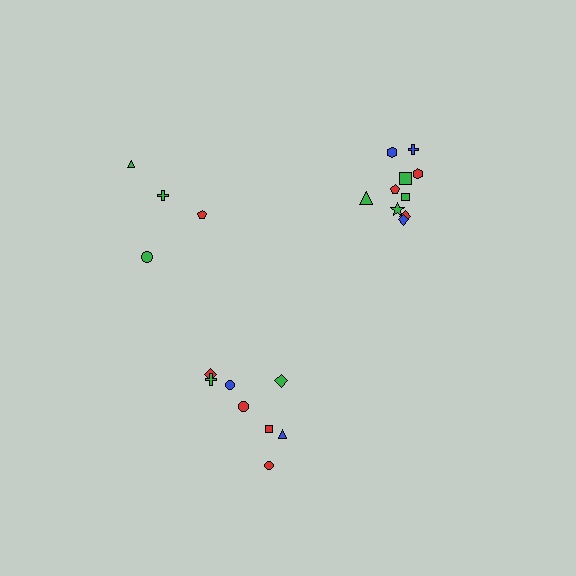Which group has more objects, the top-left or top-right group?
The top-right group.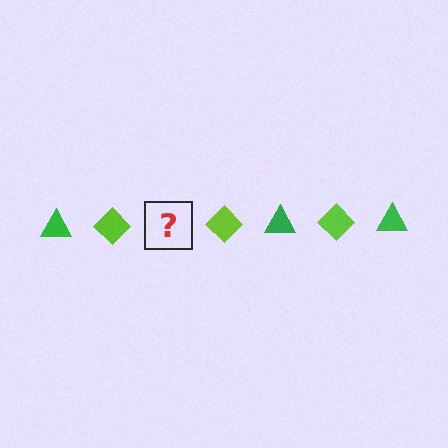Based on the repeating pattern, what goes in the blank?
The blank should be a green triangle.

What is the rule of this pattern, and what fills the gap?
The rule is that the pattern alternates between green triangle and lime diamond. The gap should be filled with a green triangle.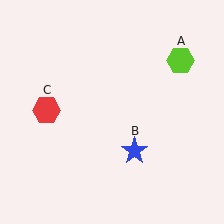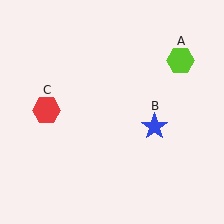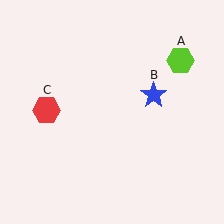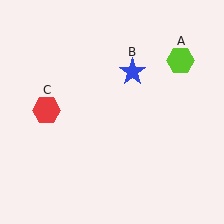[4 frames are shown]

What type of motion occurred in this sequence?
The blue star (object B) rotated counterclockwise around the center of the scene.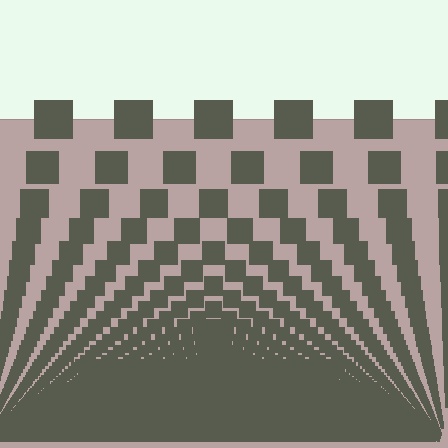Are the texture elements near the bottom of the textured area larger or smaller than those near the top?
Smaller. The gradient is inverted — elements near the bottom are smaller and denser.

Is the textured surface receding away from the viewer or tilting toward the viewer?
The surface appears to tilt toward the viewer. Texture elements get larger and sparser toward the top.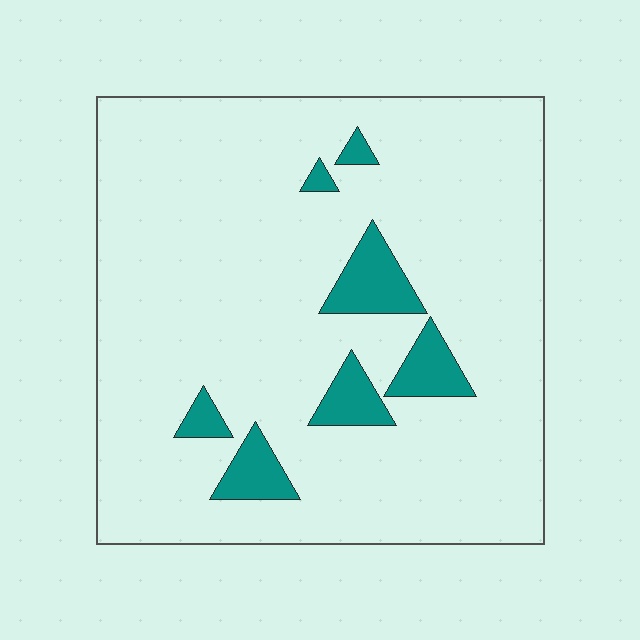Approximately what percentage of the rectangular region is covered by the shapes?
Approximately 10%.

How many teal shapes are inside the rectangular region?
7.